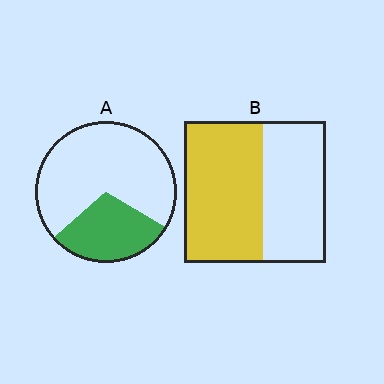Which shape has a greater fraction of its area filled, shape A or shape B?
Shape B.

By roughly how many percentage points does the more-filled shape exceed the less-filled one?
By roughly 25 percentage points (B over A).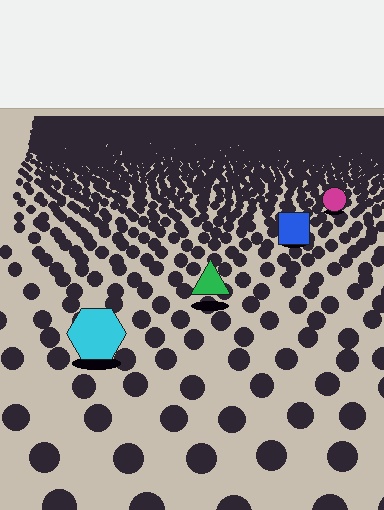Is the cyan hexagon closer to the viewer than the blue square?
Yes. The cyan hexagon is closer — you can tell from the texture gradient: the ground texture is coarser near it.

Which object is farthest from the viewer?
The magenta circle is farthest from the viewer. It appears smaller and the ground texture around it is denser.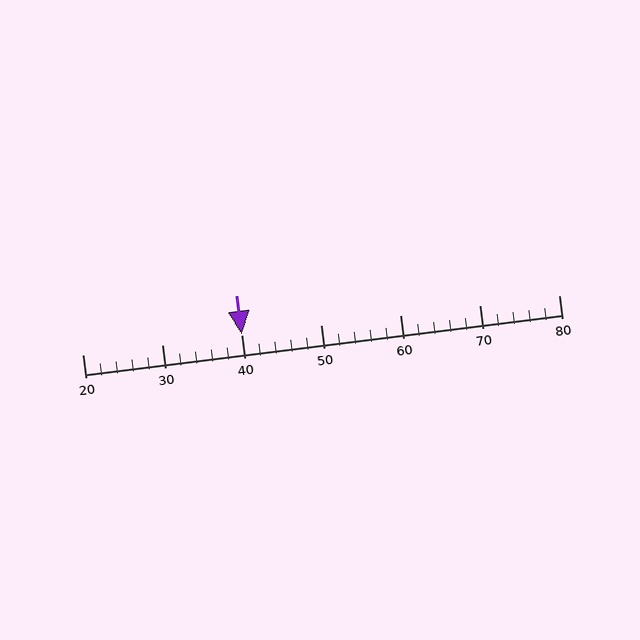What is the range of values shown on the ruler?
The ruler shows values from 20 to 80.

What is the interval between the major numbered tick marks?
The major tick marks are spaced 10 units apart.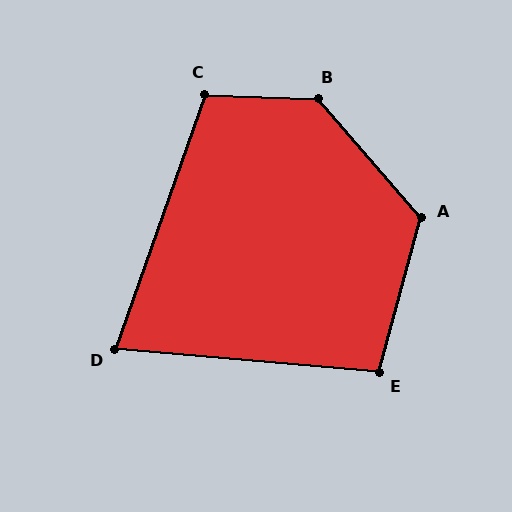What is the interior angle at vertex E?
Approximately 100 degrees (obtuse).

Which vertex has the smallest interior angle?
D, at approximately 75 degrees.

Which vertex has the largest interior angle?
B, at approximately 133 degrees.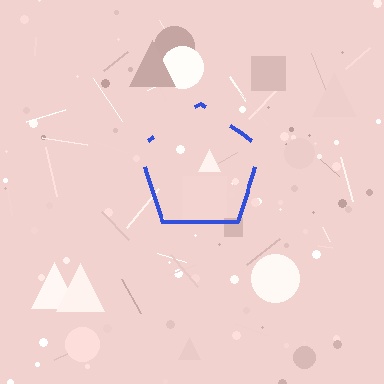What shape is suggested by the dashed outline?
The dashed outline suggests a pentagon.